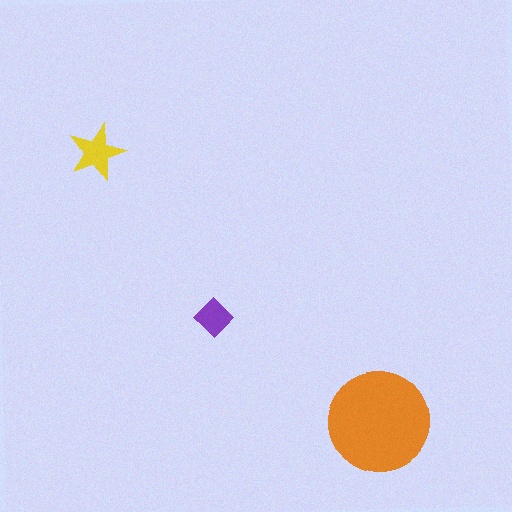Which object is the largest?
The orange circle.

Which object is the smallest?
The purple diamond.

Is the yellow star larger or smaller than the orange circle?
Smaller.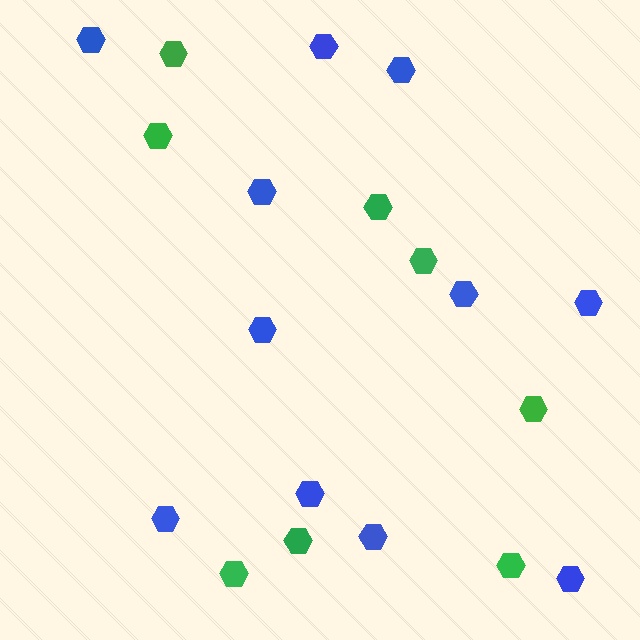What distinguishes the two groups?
There are 2 groups: one group of green hexagons (8) and one group of blue hexagons (11).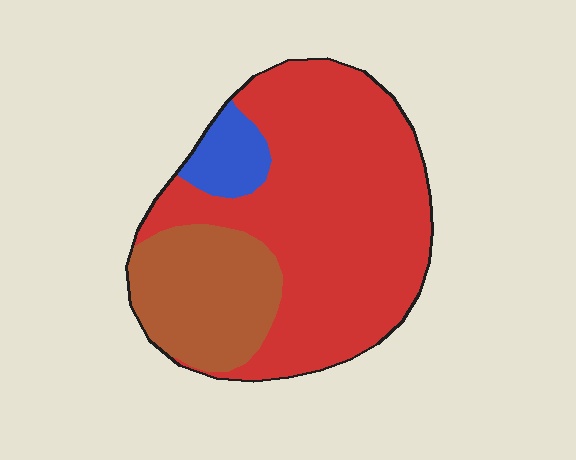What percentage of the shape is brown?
Brown takes up about one quarter (1/4) of the shape.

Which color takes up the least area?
Blue, at roughly 10%.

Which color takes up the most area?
Red, at roughly 70%.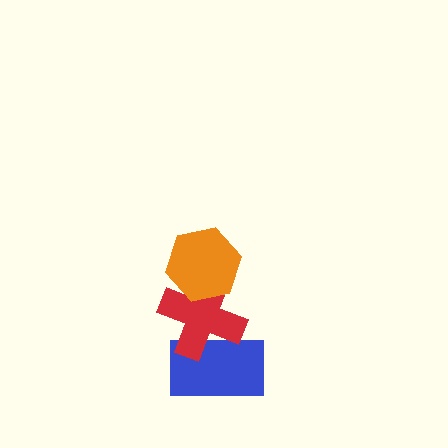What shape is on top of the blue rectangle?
The red cross is on top of the blue rectangle.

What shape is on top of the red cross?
The orange hexagon is on top of the red cross.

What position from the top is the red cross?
The red cross is 2nd from the top.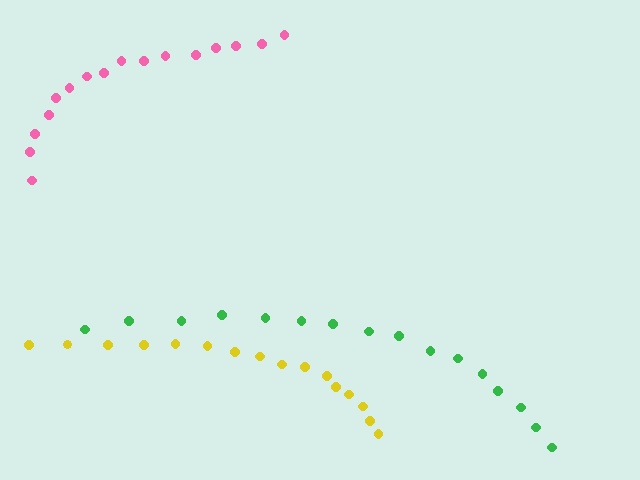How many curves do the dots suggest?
There are 3 distinct paths.